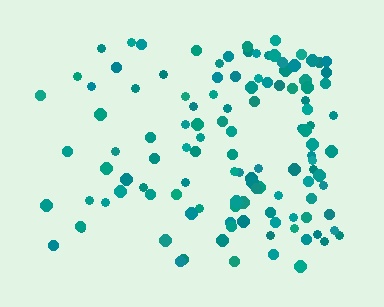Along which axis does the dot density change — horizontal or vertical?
Horizontal.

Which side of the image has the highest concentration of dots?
The right.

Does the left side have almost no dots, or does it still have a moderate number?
Still a moderate number, just noticeably fewer than the right.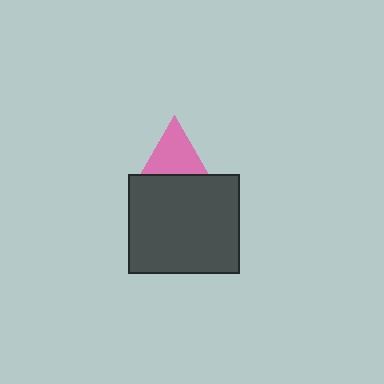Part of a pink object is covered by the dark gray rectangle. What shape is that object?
It is a triangle.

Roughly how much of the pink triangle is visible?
About half of it is visible (roughly 53%).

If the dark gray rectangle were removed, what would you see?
You would see the complete pink triangle.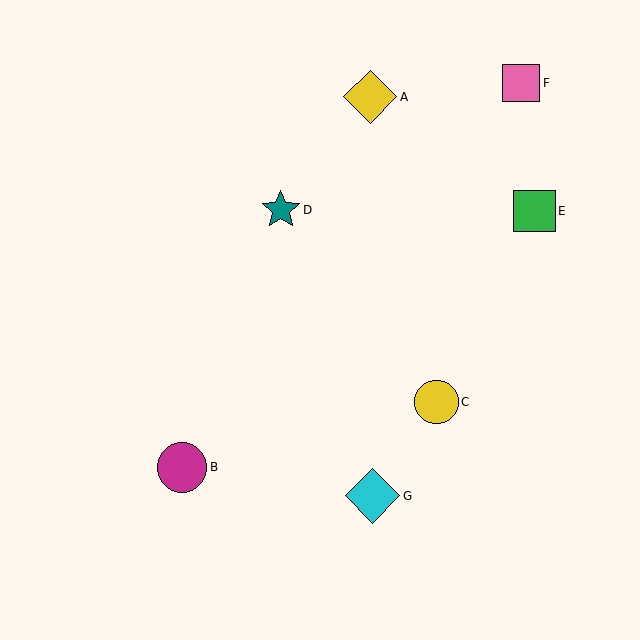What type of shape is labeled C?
Shape C is a yellow circle.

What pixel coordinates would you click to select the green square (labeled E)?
Click at (534, 211) to select the green square E.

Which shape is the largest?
The cyan diamond (labeled G) is the largest.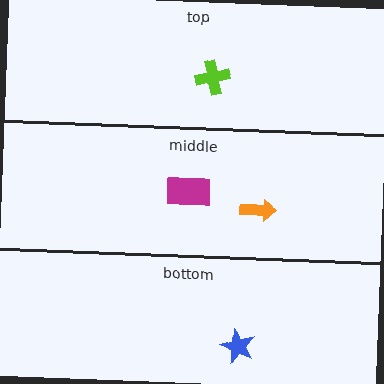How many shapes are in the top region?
1.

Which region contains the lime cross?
The top region.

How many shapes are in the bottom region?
1.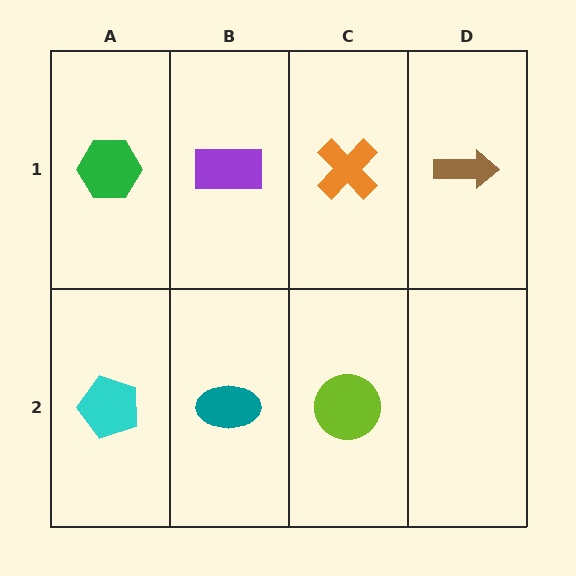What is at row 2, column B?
A teal ellipse.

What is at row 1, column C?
An orange cross.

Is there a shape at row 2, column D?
No, that cell is empty.